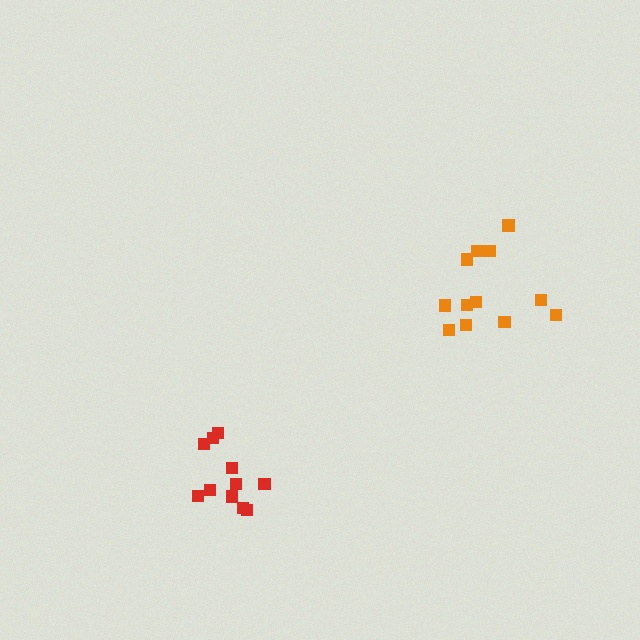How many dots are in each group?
Group 1: 11 dots, Group 2: 12 dots (23 total).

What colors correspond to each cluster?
The clusters are colored: red, orange.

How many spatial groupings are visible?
There are 2 spatial groupings.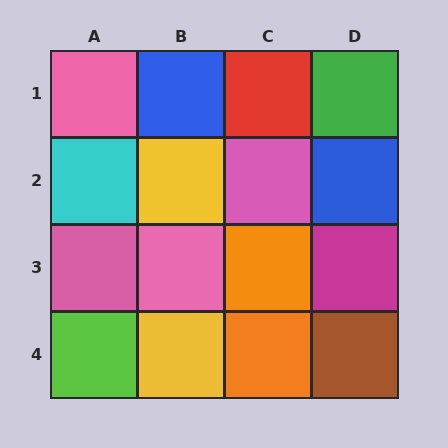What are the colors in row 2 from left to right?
Cyan, yellow, pink, blue.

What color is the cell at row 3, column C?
Orange.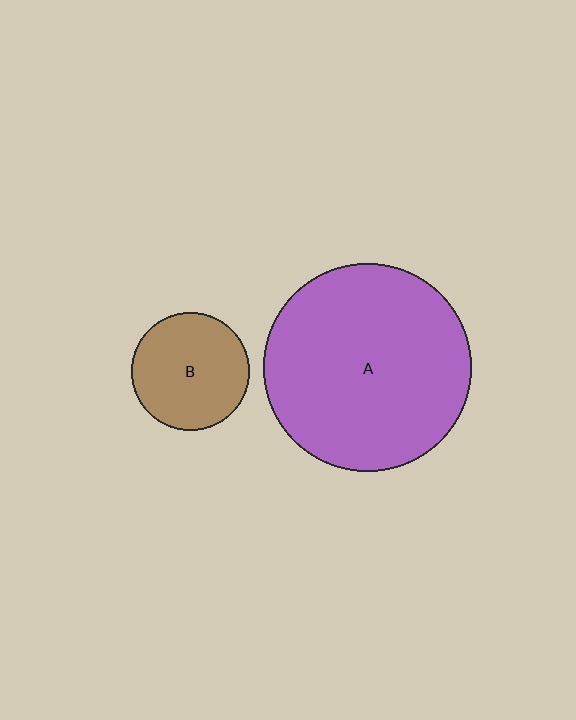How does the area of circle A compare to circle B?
Approximately 3.1 times.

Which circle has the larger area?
Circle A (purple).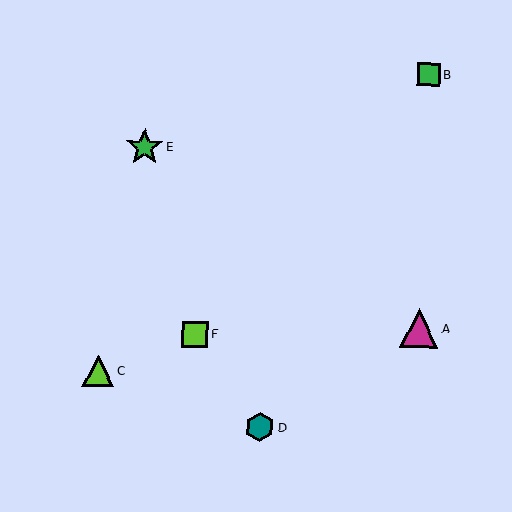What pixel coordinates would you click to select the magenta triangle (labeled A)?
Click at (419, 328) to select the magenta triangle A.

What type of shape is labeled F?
Shape F is a lime square.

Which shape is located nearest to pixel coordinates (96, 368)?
The lime triangle (labeled C) at (98, 371) is nearest to that location.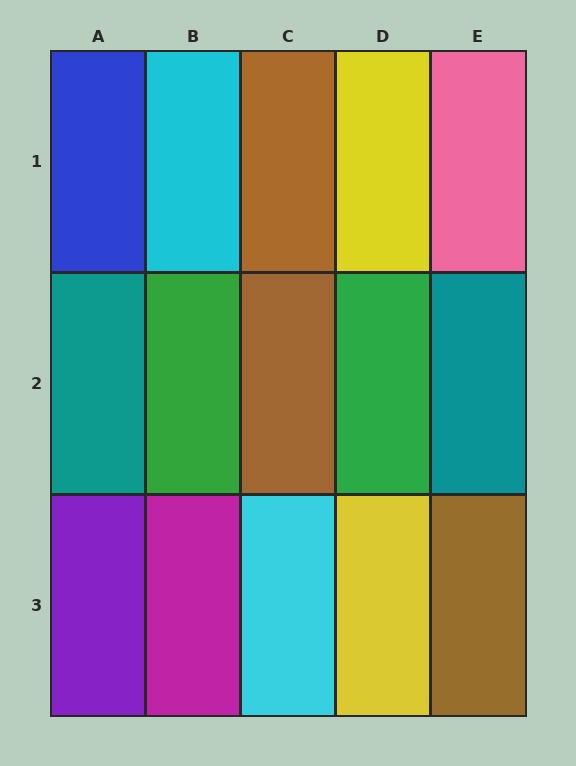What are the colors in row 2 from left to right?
Teal, green, brown, green, teal.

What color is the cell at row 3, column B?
Magenta.